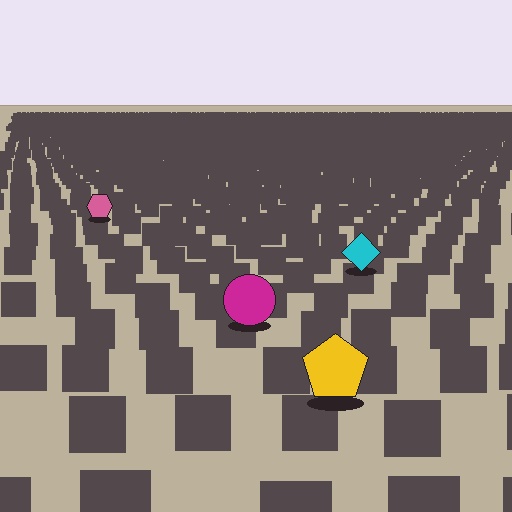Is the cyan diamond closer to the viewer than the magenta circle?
No. The magenta circle is closer — you can tell from the texture gradient: the ground texture is coarser near it.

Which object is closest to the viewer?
The yellow pentagon is closest. The texture marks near it are larger and more spread out.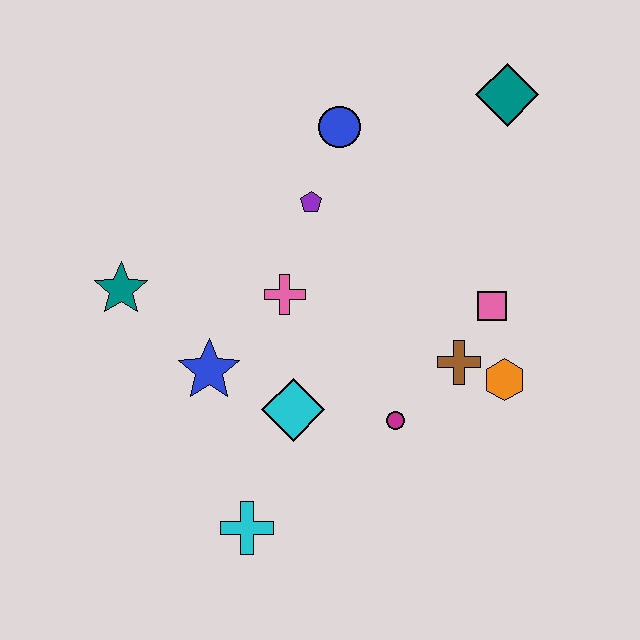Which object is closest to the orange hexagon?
The brown cross is closest to the orange hexagon.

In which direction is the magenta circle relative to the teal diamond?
The magenta circle is below the teal diamond.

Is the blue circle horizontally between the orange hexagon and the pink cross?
Yes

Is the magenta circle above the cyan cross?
Yes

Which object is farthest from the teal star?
The teal diamond is farthest from the teal star.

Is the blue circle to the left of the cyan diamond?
No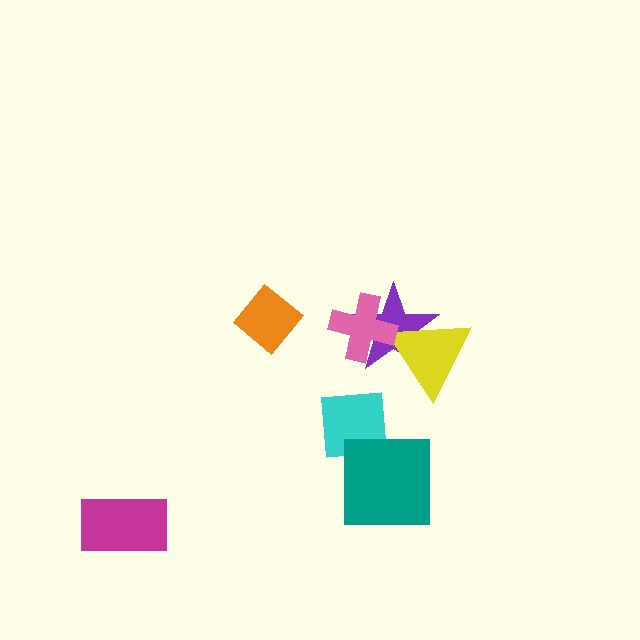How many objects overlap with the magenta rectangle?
0 objects overlap with the magenta rectangle.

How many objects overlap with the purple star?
2 objects overlap with the purple star.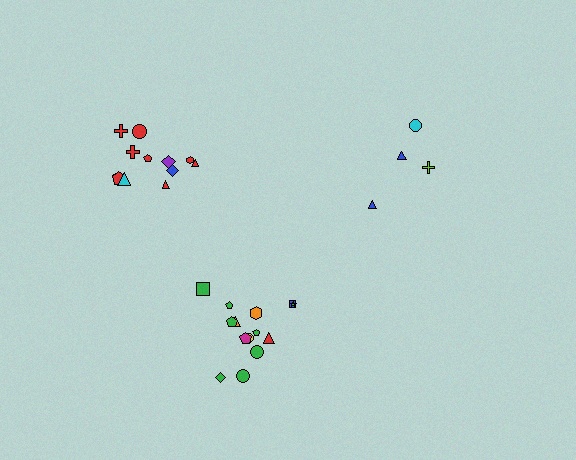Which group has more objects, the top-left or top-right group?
The top-left group.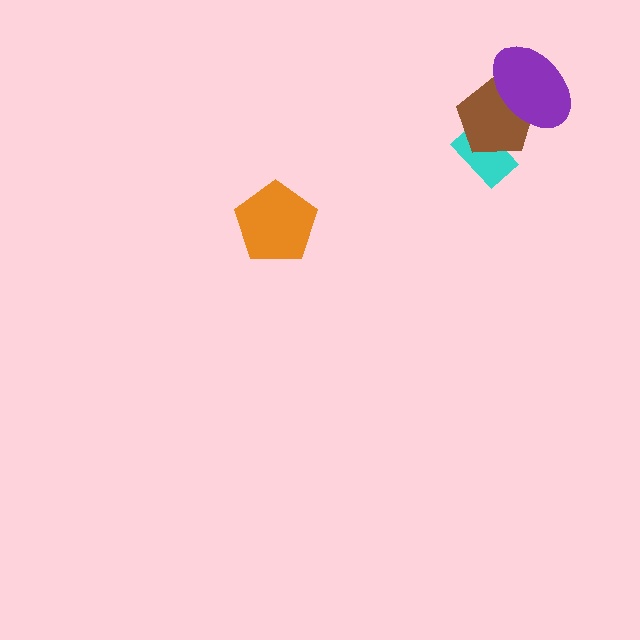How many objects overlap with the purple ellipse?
1 object overlaps with the purple ellipse.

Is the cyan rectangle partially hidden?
Yes, it is partially covered by another shape.